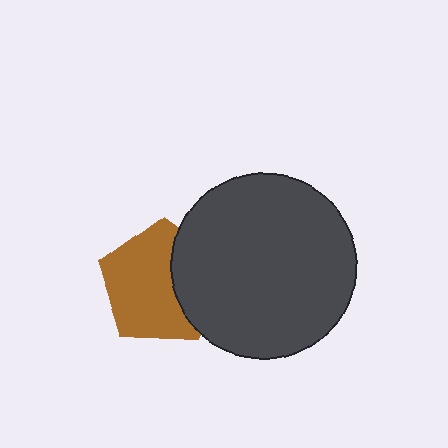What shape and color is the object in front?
The object in front is a dark gray circle.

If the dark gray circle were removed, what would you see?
You would see the complete brown pentagon.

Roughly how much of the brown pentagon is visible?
Most of it is visible (roughly 68%).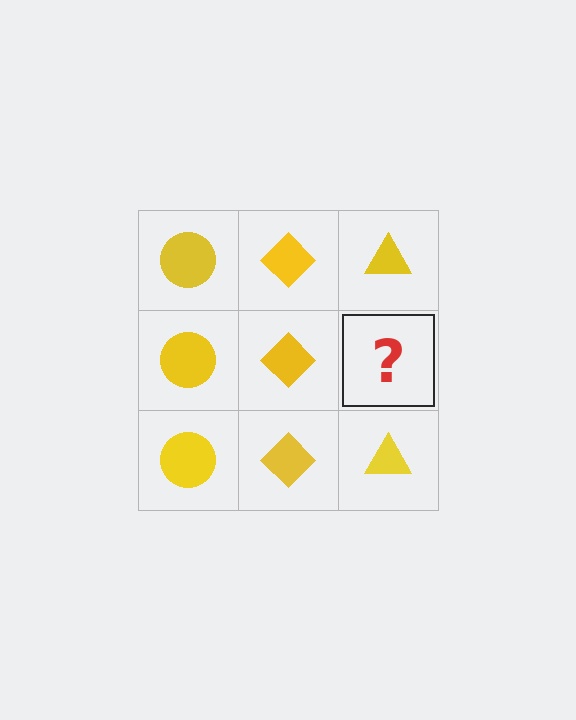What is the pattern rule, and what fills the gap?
The rule is that each column has a consistent shape. The gap should be filled with a yellow triangle.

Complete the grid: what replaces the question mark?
The question mark should be replaced with a yellow triangle.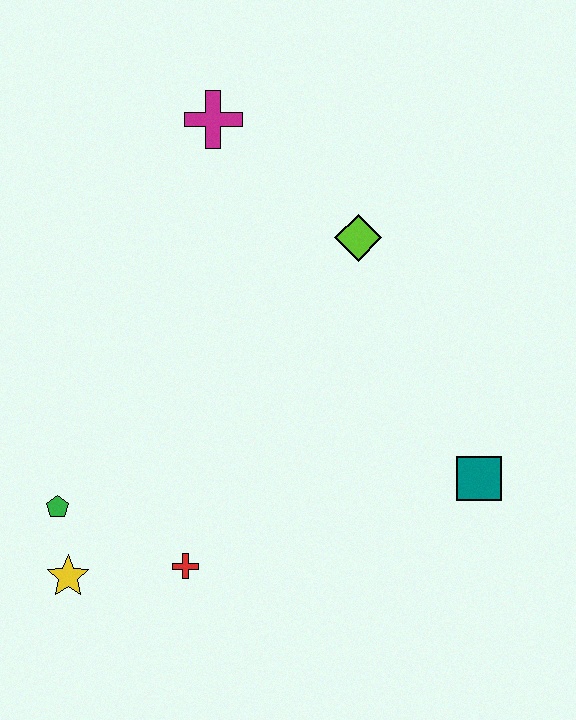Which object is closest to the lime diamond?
The magenta cross is closest to the lime diamond.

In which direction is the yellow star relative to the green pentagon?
The yellow star is below the green pentagon.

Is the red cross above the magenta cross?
No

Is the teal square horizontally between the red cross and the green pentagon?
No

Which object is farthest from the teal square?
The magenta cross is farthest from the teal square.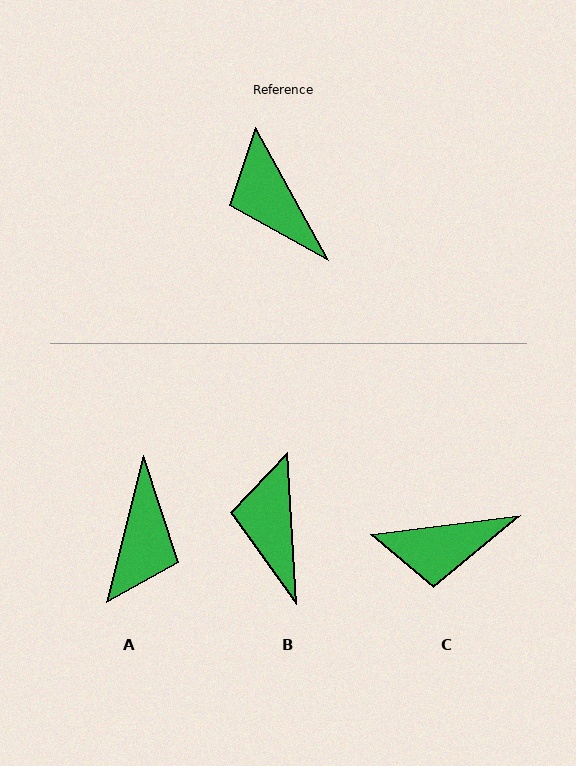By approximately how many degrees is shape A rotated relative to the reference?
Approximately 137 degrees counter-clockwise.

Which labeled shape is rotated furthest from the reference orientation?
A, about 137 degrees away.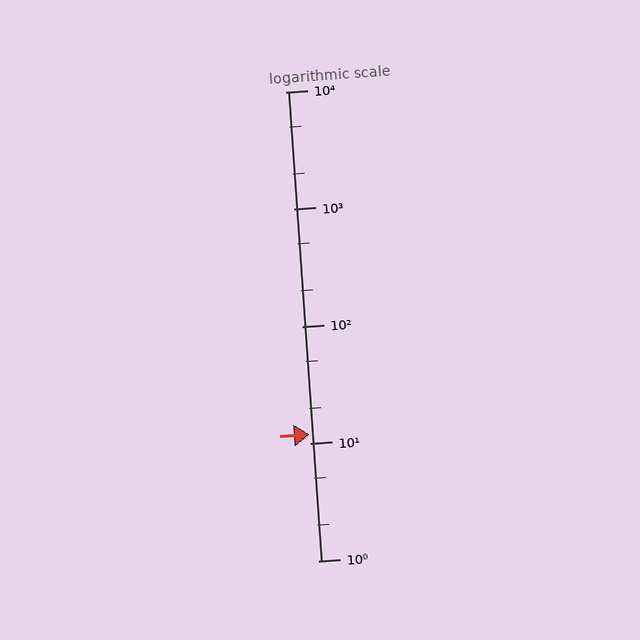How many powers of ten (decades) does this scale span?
The scale spans 4 decades, from 1 to 10000.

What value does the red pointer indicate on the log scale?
The pointer indicates approximately 12.